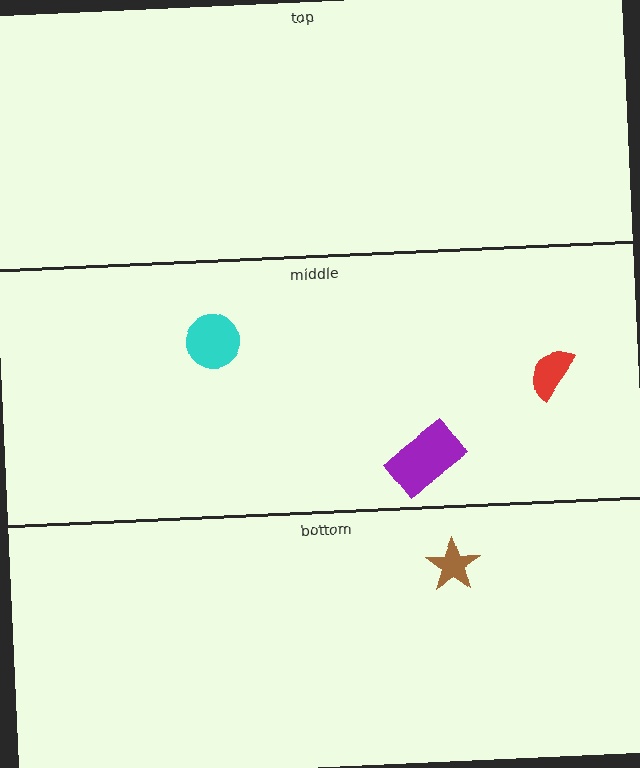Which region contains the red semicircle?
The middle region.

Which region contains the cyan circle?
The middle region.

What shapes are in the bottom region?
The brown star.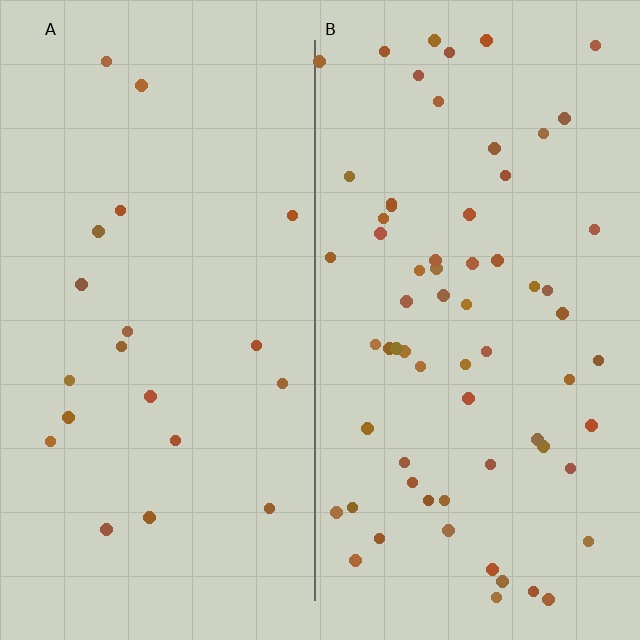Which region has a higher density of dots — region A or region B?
B (the right).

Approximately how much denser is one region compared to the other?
Approximately 3.3× — region B over region A.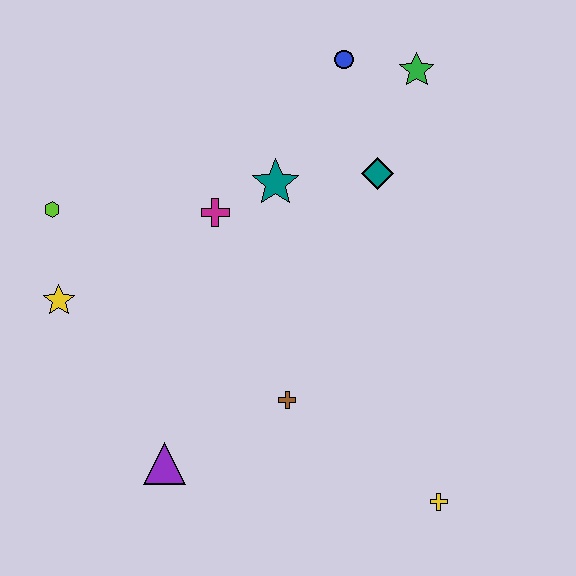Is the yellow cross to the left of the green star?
No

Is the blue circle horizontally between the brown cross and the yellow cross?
Yes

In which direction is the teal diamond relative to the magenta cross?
The teal diamond is to the right of the magenta cross.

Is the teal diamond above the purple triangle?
Yes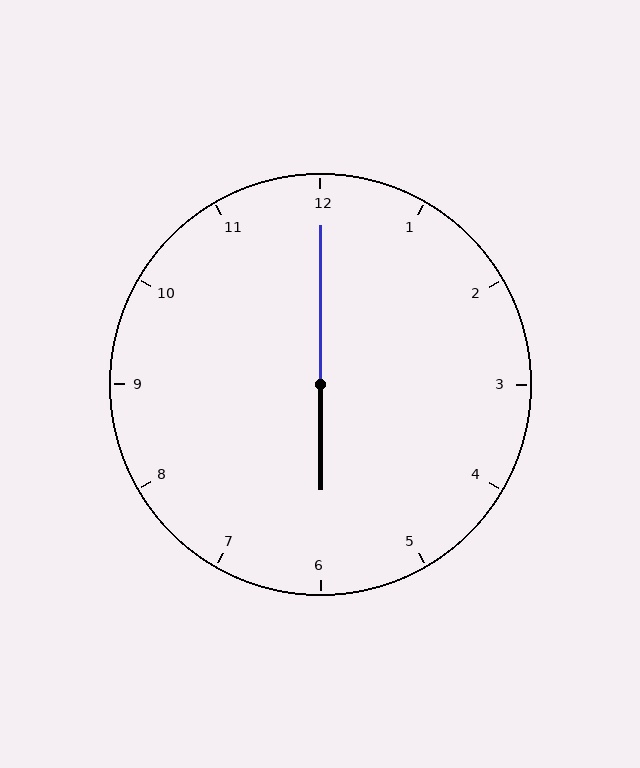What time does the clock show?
6:00.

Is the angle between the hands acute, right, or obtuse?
It is obtuse.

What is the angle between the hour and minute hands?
Approximately 180 degrees.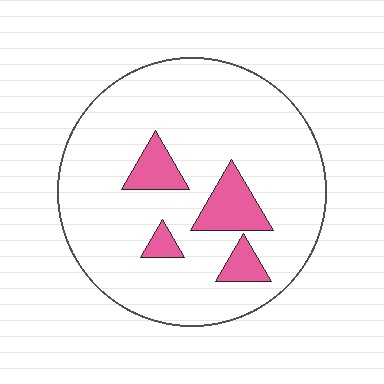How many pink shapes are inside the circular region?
4.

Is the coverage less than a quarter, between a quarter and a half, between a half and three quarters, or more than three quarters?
Less than a quarter.